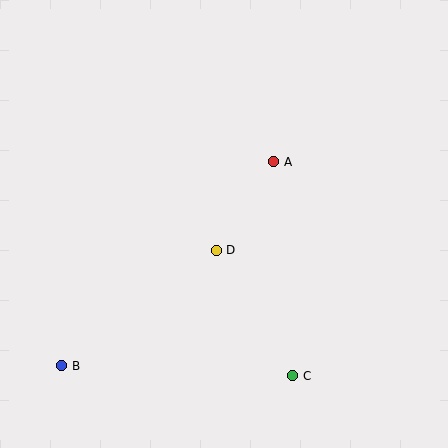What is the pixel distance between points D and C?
The distance between D and C is 147 pixels.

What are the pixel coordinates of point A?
Point A is at (274, 162).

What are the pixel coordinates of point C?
Point C is at (293, 376).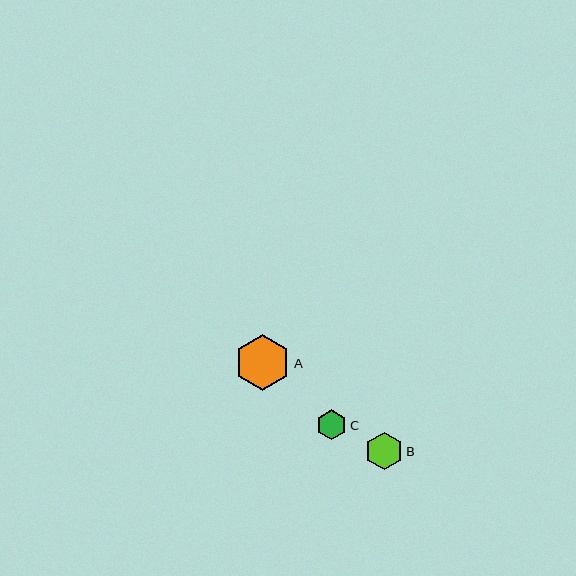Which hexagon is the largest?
Hexagon A is the largest with a size of approximately 56 pixels.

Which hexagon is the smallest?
Hexagon C is the smallest with a size of approximately 30 pixels.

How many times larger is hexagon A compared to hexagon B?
Hexagon A is approximately 1.5 times the size of hexagon B.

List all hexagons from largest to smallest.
From largest to smallest: A, B, C.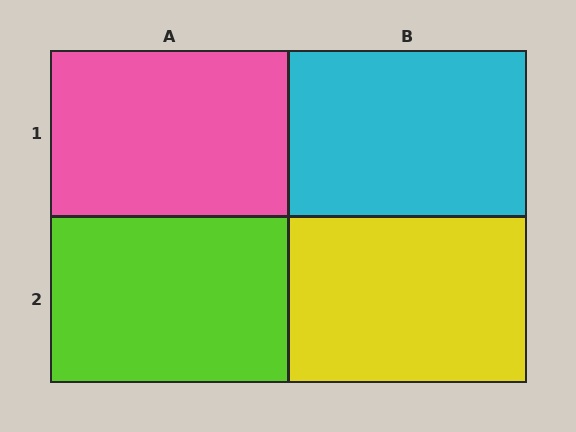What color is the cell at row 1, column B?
Cyan.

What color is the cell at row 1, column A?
Pink.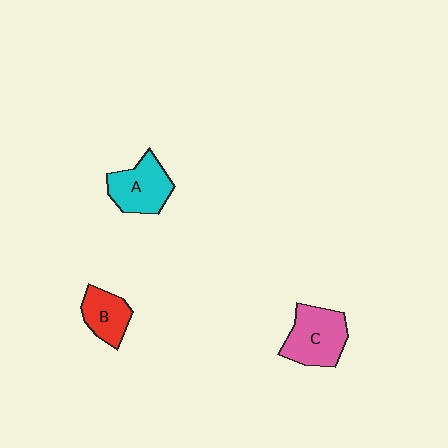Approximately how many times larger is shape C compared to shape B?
Approximately 1.5 times.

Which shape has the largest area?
Shape C (pink).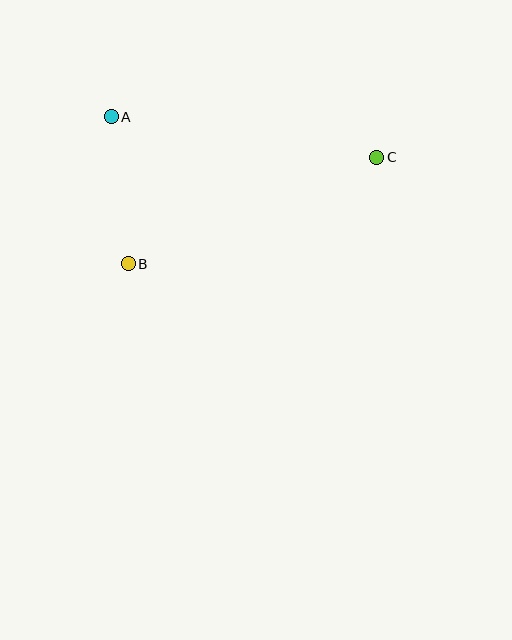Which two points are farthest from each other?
Points B and C are farthest from each other.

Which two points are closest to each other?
Points A and B are closest to each other.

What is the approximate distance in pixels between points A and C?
The distance between A and C is approximately 269 pixels.